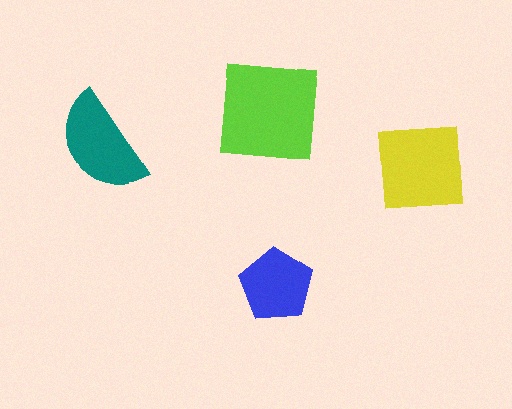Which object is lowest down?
The blue pentagon is bottommost.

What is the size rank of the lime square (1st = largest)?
1st.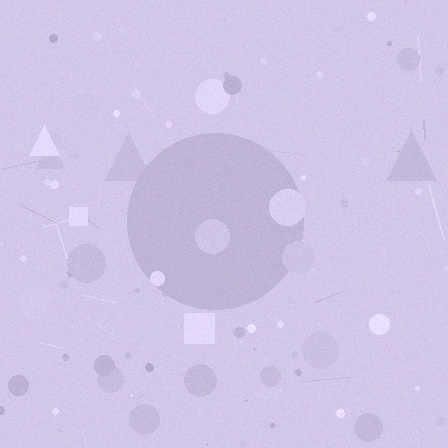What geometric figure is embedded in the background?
A circle is embedded in the background.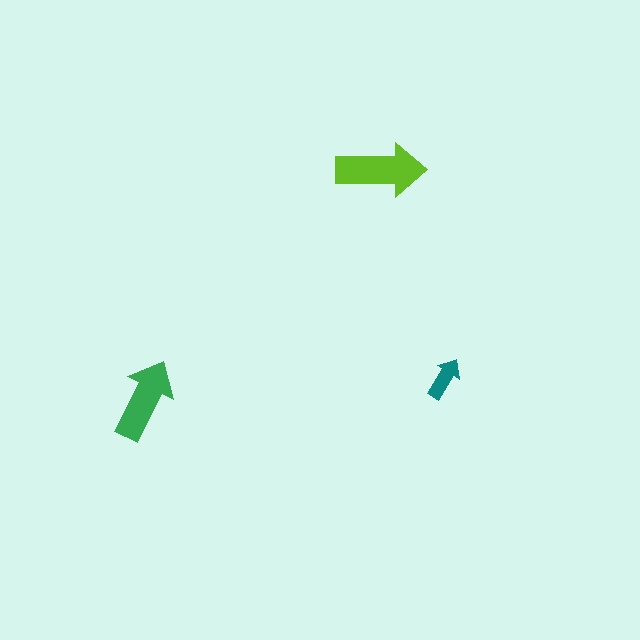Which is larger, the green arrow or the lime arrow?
The lime one.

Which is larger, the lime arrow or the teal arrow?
The lime one.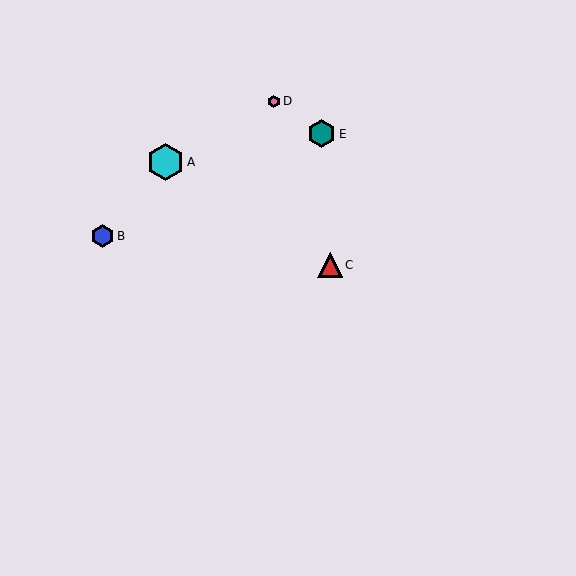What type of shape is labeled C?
Shape C is a red triangle.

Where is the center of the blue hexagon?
The center of the blue hexagon is at (102, 236).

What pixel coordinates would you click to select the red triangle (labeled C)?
Click at (330, 265) to select the red triangle C.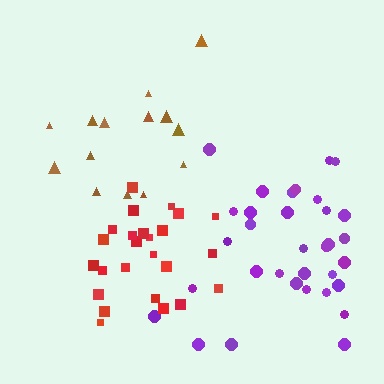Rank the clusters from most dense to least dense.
red, brown, purple.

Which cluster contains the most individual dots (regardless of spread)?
Purple (34).